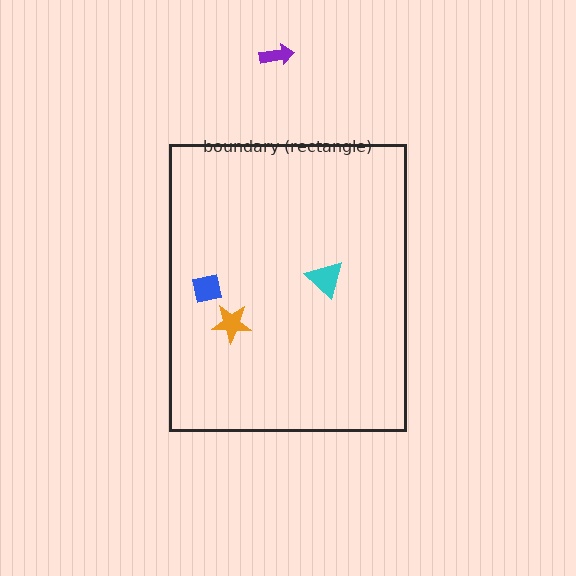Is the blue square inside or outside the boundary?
Inside.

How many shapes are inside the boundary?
3 inside, 1 outside.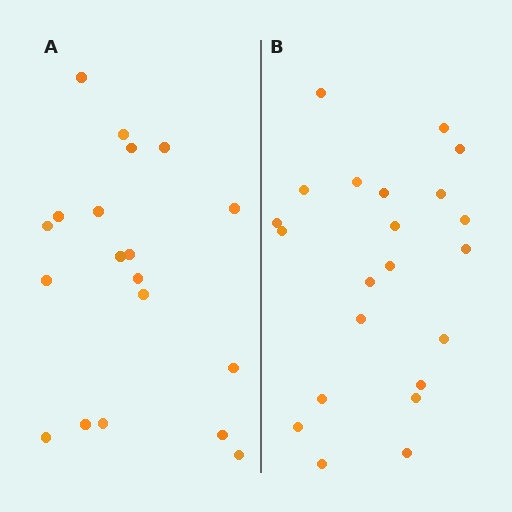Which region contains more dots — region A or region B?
Region B (the right region) has more dots.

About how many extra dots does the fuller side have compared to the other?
Region B has just a few more — roughly 2 or 3 more dots than region A.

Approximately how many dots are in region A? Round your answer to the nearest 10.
About 20 dots. (The exact count is 19, which rounds to 20.)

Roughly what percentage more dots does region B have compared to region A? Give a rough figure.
About 15% more.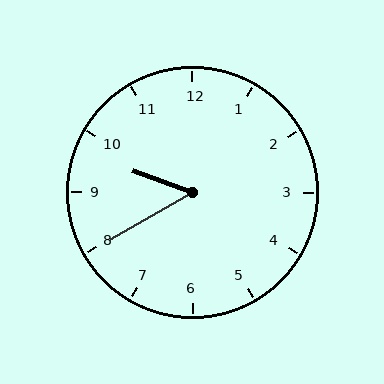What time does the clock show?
9:40.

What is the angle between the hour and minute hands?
Approximately 50 degrees.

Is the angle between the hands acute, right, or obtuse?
It is acute.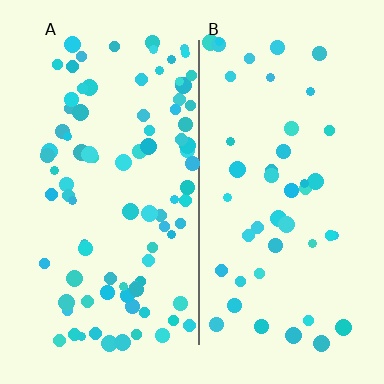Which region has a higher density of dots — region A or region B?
A (the left).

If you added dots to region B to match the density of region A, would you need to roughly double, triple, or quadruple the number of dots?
Approximately double.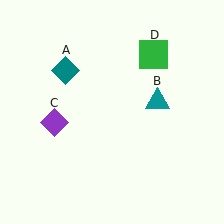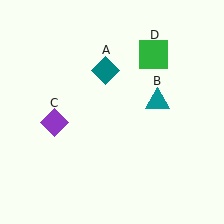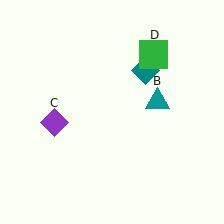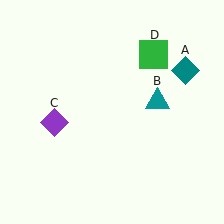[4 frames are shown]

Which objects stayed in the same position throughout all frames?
Teal triangle (object B) and purple diamond (object C) and green square (object D) remained stationary.